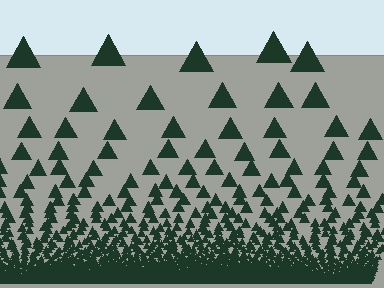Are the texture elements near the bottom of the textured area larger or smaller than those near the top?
Smaller. The gradient is inverted — elements near the bottom are smaller and denser.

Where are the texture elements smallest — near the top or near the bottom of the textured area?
Near the bottom.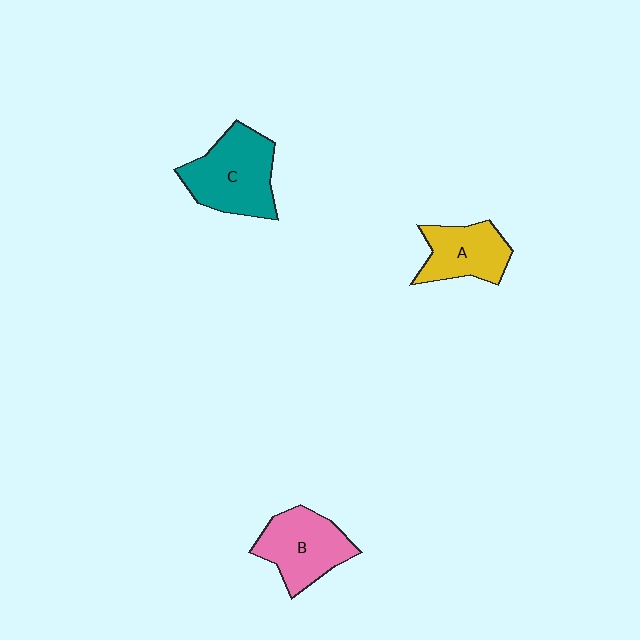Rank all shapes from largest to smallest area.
From largest to smallest: C (teal), B (pink), A (yellow).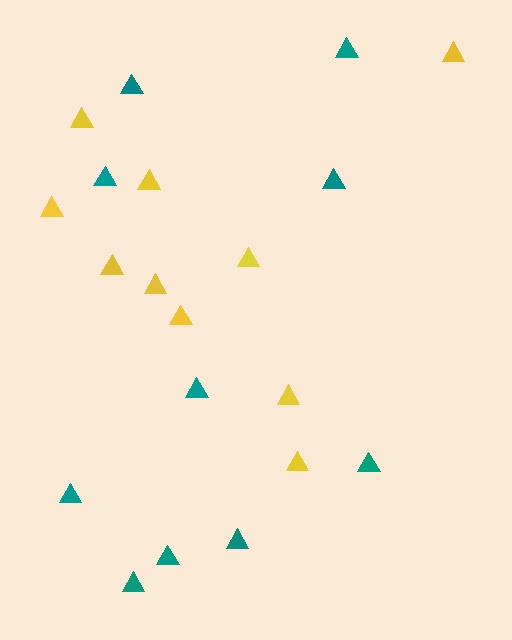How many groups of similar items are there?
There are 2 groups: one group of yellow triangles (10) and one group of teal triangles (10).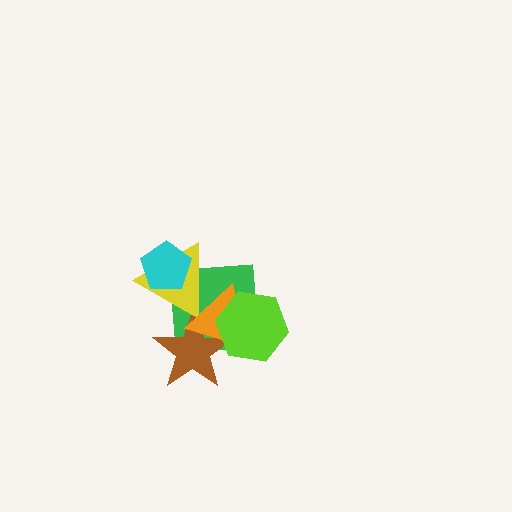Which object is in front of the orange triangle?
The lime hexagon is in front of the orange triangle.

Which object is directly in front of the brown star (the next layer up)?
The yellow triangle is directly in front of the brown star.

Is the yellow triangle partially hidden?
Yes, it is partially covered by another shape.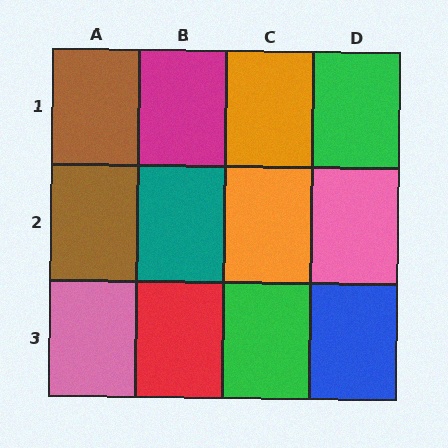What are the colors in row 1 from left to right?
Brown, magenta, orange, green.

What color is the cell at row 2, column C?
Orange.